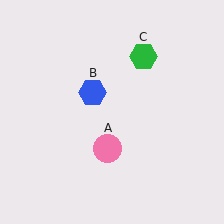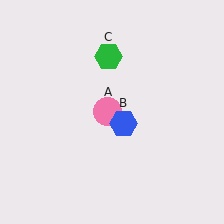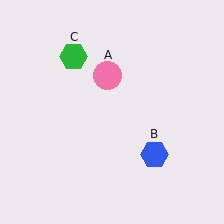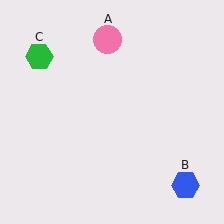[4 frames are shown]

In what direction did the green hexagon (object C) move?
The green hexagon (object C) moved left.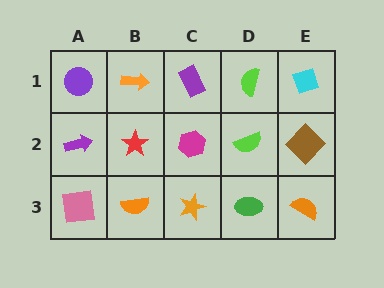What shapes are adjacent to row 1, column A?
A purple arrow (row 2, column A), an orange arrow (row 1, column B).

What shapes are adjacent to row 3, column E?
A brown diamond (row 2, column E), a green ellipse (row 3, column D).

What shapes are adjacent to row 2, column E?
A cyan diamond (row 1, column E), an orange semicircle (row 3, column E), a lime semicircle (row 2, column D).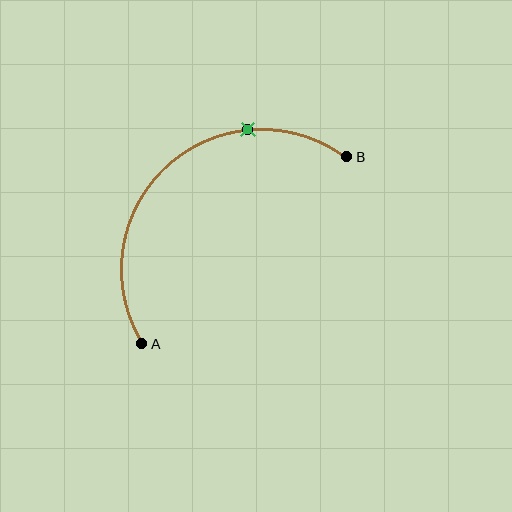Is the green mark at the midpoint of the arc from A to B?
No. The green mark lies on the arc but is closer to endpoint B. The arc midpoint would be at the point on the curve equidistant along the arc from both A and B.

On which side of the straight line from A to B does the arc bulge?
The arc bulges above and to the left of the straight line connecting A and B.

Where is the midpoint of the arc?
The arc midpoint is the point on the curve farthest from the straight line joining A and B. It sits above and to the left of that line.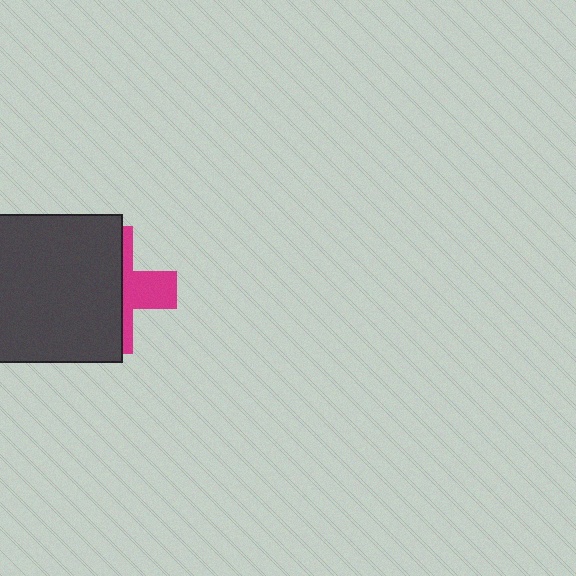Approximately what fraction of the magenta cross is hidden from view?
Roughly 65% of the magenta cross is hidden behind the dark gray rectangle.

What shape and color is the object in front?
The object in front is a dark gray rectangle.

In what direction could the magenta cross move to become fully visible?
The magenta cross could move right. That would shift it out from behind the dark gray rectangle entirely.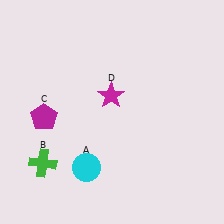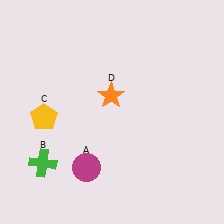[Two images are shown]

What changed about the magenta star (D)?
In Image 1, D is magenta. In Image 2, it changed to orange.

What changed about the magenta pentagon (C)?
In Image 1, C is magenta. In Image 2, it changed to yellow.